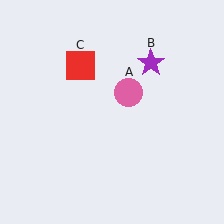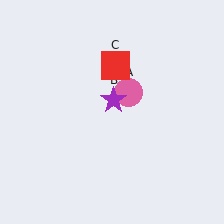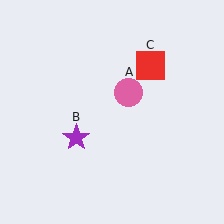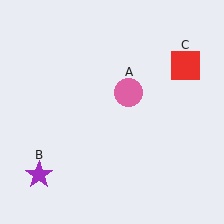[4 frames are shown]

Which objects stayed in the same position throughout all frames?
Pink circle (object A) remained stationary.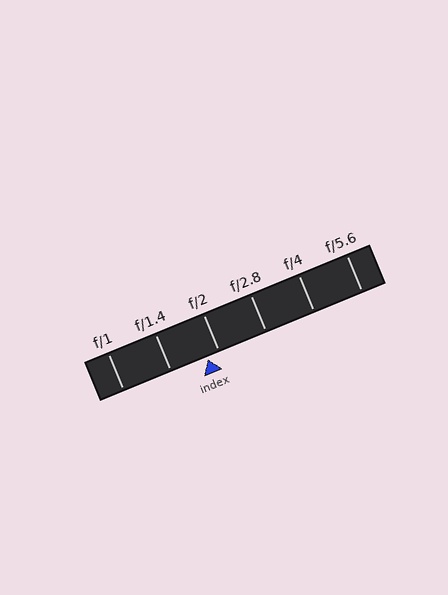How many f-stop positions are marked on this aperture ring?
There are 6 f-stop positions marked.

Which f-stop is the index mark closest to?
The index mark is closest to f/2.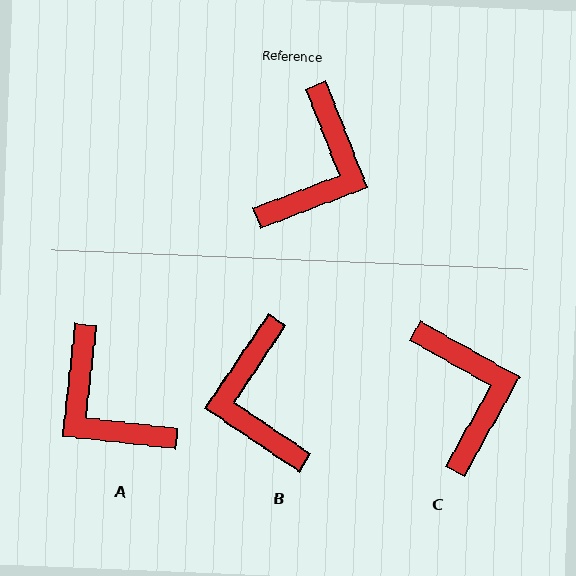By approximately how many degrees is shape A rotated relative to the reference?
Approximately 118 degrees clockwise.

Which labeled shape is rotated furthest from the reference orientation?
B, about 145 degrees away.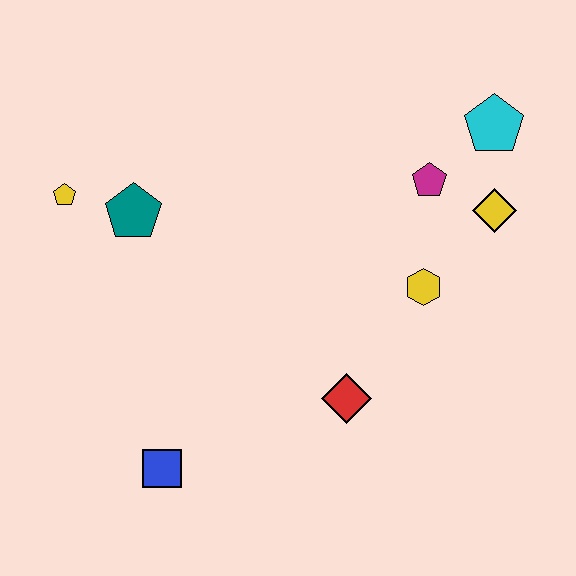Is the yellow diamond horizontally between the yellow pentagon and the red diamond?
No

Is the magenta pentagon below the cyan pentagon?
Yes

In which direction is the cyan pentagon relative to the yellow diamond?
The cyan pentagon is above the yellow diamond.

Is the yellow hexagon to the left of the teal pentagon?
No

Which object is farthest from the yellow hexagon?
The yellow pentagon is farthest from the yellow hexagon.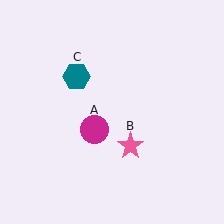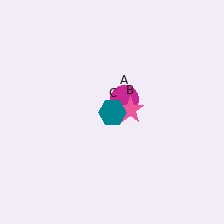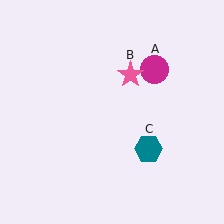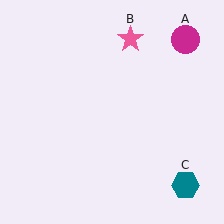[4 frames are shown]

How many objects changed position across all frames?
3 objects changed position: magenta circle (object A), pink star (object B), teal hexagon (object C).